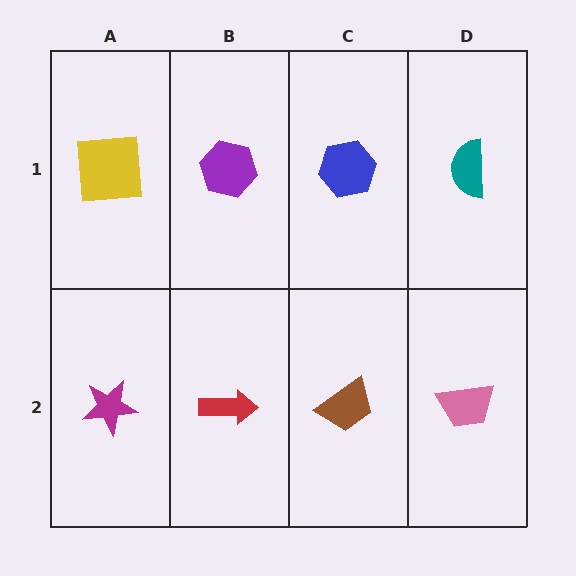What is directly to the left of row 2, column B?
A magenta star.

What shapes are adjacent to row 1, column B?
A red arrow (row 2, column B), a yellow square (row 1, column A), a blue hexagon (row 1, column C).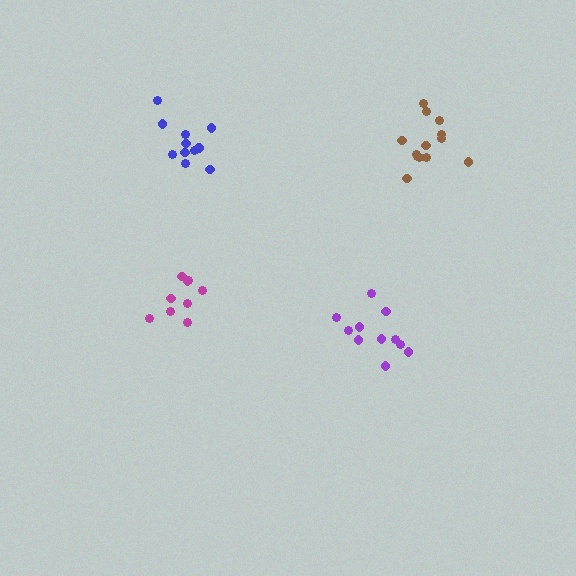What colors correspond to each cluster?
The clusters are colored: magenta, brown, purple, blue.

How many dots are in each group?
Group 1: 9 dots, Group 2: 13 dots, Group 3: 11 dots, Group 4: 11 dots (44 total).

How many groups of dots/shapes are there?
There are 4 groups.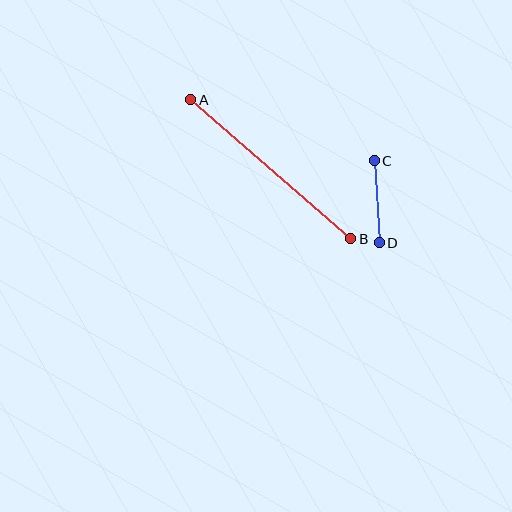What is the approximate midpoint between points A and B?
The midpoint is at approximately (271, 169) pixels.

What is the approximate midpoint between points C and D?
The midpoint is at approximately (377, 202) pixels.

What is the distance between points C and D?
The distance is approximately 82 pixels.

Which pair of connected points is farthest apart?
Points A and B are farthest apart.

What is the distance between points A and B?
The distance is approximately 212 pixels.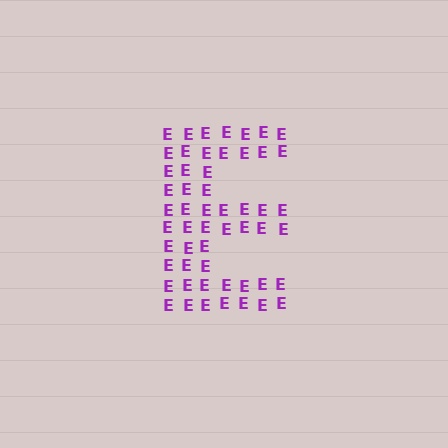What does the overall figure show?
The overall figure shows the letter E.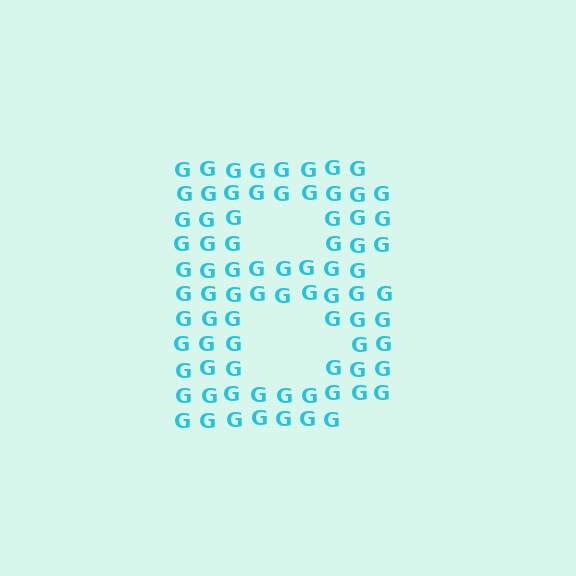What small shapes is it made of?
It is made of small letter G's.